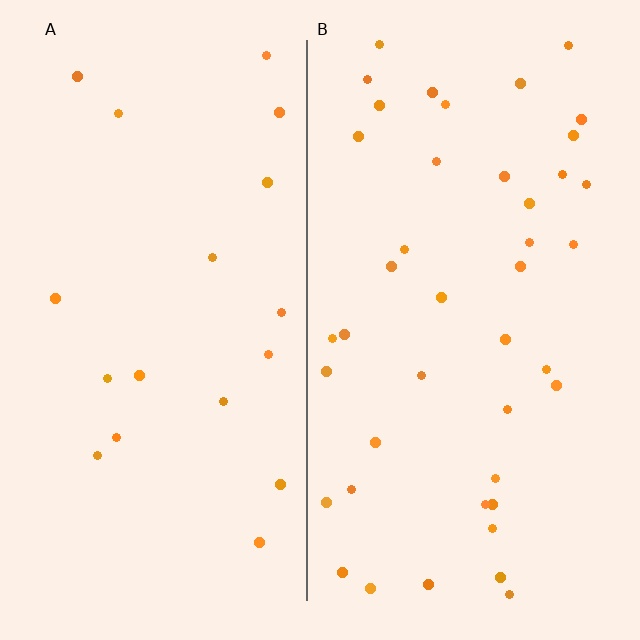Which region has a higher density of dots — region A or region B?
B (the right).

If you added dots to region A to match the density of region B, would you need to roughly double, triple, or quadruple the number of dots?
Approximately double.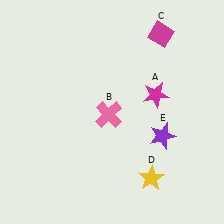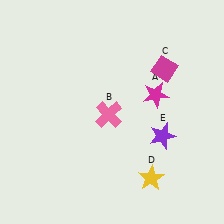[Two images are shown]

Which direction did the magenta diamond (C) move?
The magenta diamond (C) moved down.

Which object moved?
The magenta diamond (C) moved down.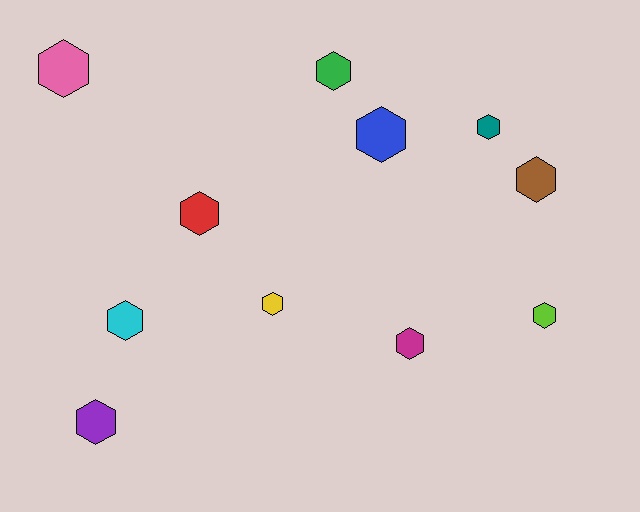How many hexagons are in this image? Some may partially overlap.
There are 11 hexagons.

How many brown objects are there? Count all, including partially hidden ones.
There is 1 brown object.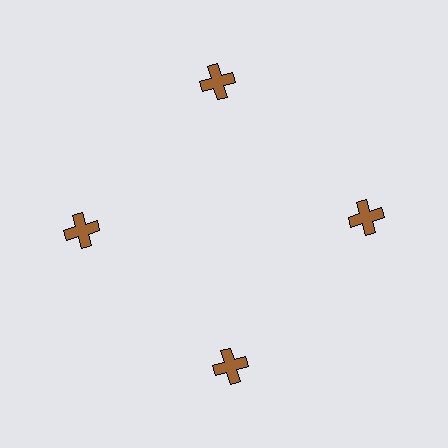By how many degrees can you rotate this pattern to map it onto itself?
The pattern maps onto itself every 90 degrees of rotation.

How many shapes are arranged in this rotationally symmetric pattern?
There are 4 shapes, arranged in 4 groups of 1.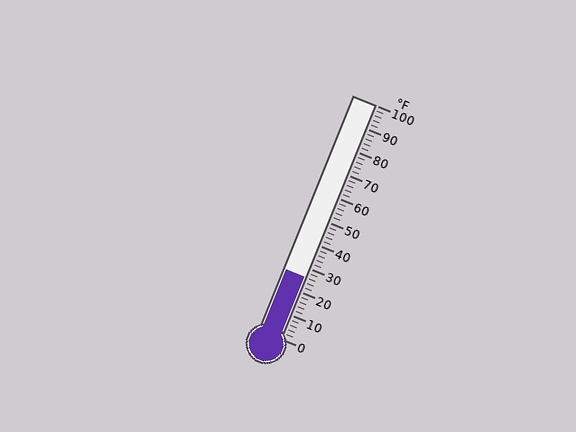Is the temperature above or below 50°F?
The temperature is below 50°F.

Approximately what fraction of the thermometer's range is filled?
The thermometer is filled to approximately 25% of its range.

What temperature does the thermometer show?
The thermometer shows approximately 26°F.